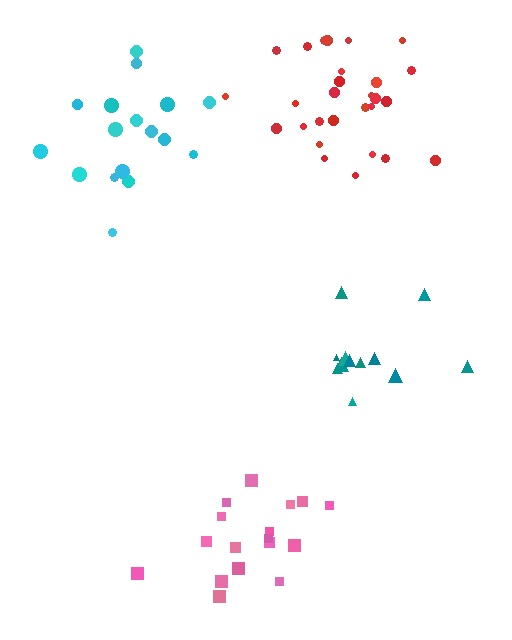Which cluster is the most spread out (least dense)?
Teal.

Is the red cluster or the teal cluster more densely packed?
Red.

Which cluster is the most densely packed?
Red.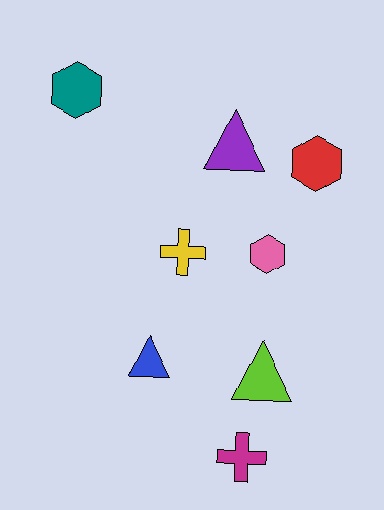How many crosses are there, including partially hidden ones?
There are 2 crosses.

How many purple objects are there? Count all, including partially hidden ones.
There is 1 purple object.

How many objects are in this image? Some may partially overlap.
There are 8 objects.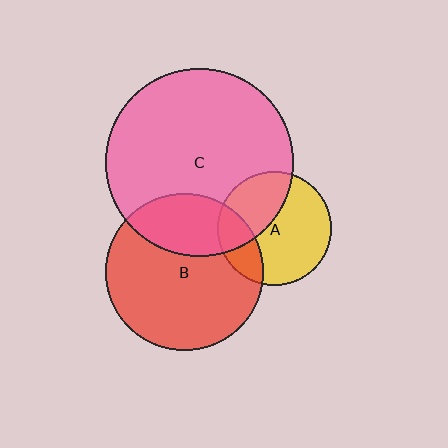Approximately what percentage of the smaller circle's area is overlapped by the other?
Approximately 35%.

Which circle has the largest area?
Circle C (pink).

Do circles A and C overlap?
Yes.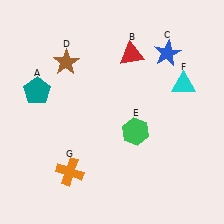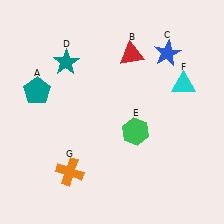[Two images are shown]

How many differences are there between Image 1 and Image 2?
There is 1 difference between the two images.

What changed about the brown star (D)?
In Image 1, D is brown. In Image 2, it changed to teal.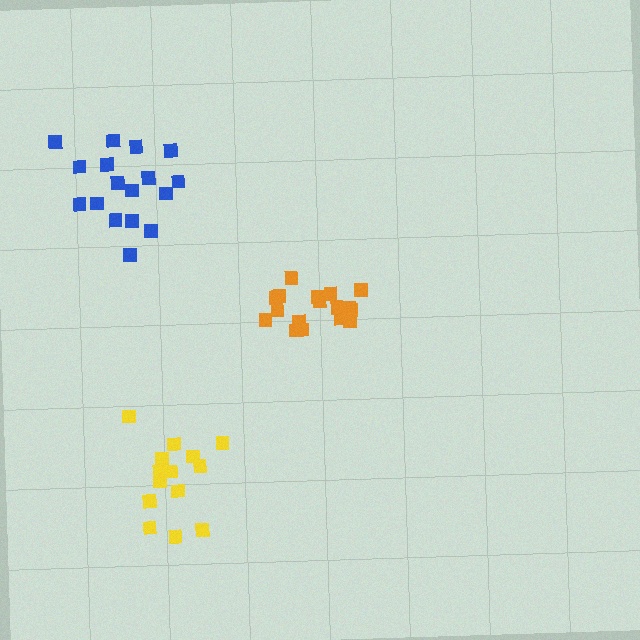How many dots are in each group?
Group 1: 17 dots, Group 2: 14 dots, Group 3: 17 dots (48 total).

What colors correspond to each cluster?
The clusters are colored: orange, yellow, blue.